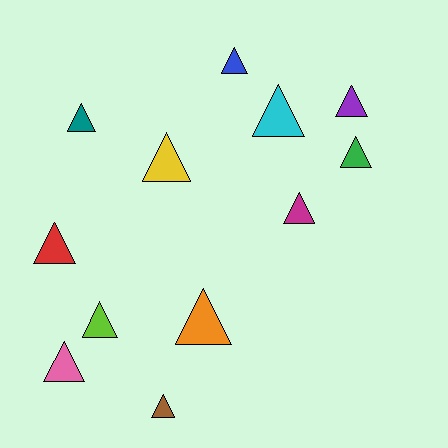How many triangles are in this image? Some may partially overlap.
There are 12 triangles.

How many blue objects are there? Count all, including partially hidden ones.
There is 1 blue object.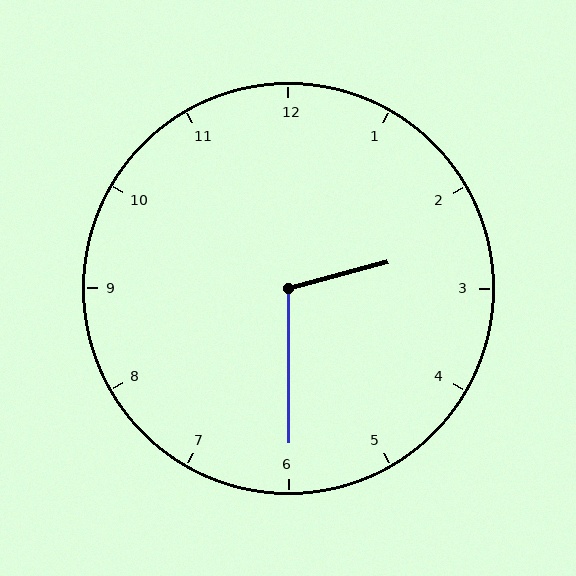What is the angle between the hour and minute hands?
Approximately 105 degrees.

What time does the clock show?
2:30.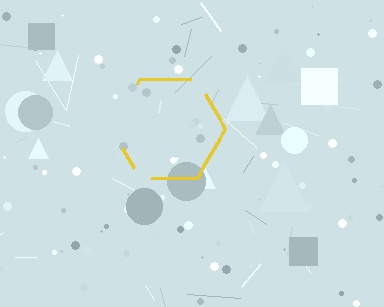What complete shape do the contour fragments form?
The contour fragments form a hexagon.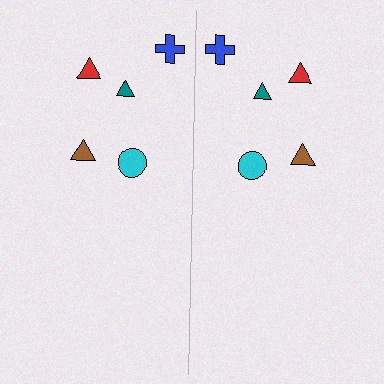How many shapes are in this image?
There are 10 shapes in this image.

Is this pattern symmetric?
Yes, this pattern has bilateral (reflection) symmetry.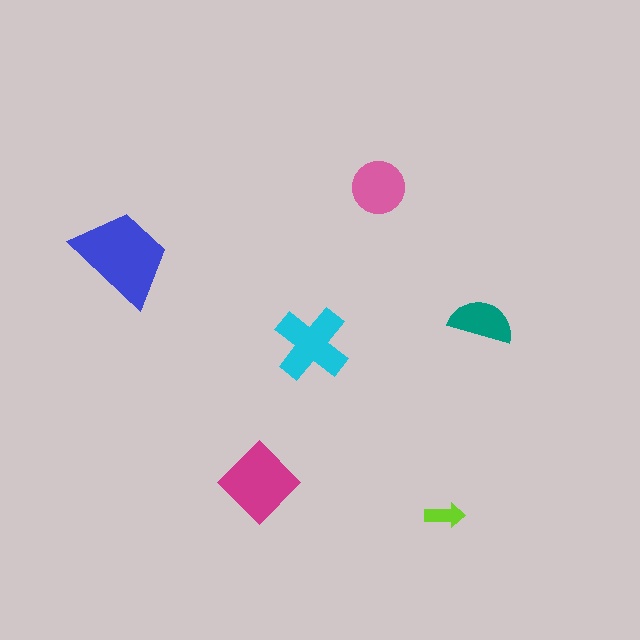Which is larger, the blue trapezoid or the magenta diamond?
The blue trapezoid.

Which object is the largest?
The blue trapezoid.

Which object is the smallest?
The lime arrow.